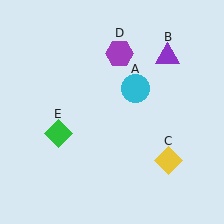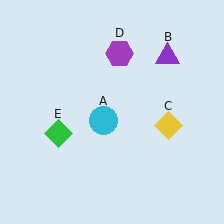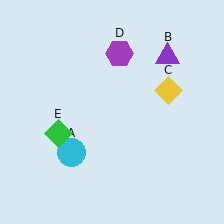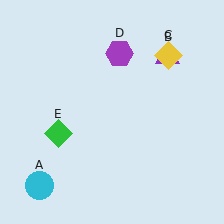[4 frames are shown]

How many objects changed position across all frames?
2 objects changed position: cyan circle (object A), yellow diamond (object C).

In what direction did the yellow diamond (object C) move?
The yellow diamond (object C) moved up.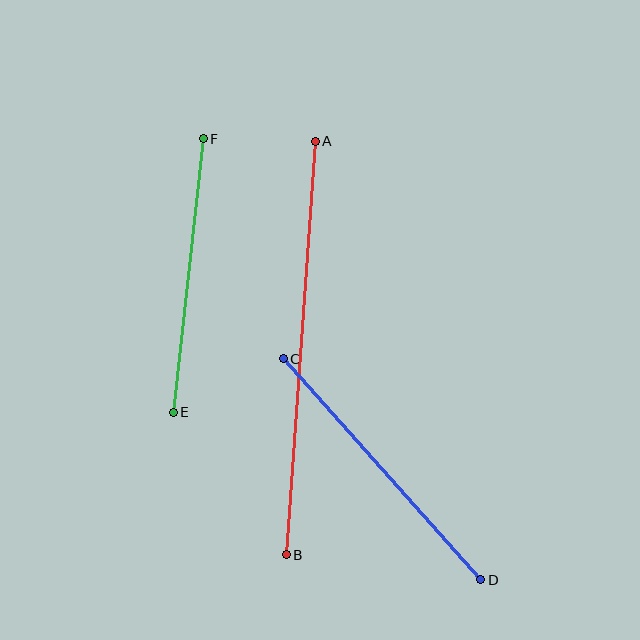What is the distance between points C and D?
The distance is approximately 296 pixels.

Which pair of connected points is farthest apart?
Points A and B are farthest apart.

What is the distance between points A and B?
The distance is approximately 414 pixels.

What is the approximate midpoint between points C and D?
The midpoint is at approximately (382, 469) pixels.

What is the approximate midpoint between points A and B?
The midpoint is at approximately (301, 348) pixels.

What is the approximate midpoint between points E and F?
The midpoint is at approximately (188, 276) pixels.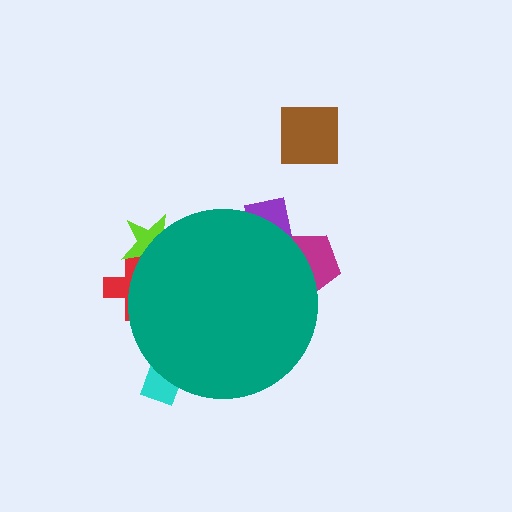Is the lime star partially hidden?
Yes, the lime star is partially hidden behind the teal circle.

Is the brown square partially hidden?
No, the brown square is fully visible.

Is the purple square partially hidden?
Yes, the purple square is partially hidden behind the teal circle.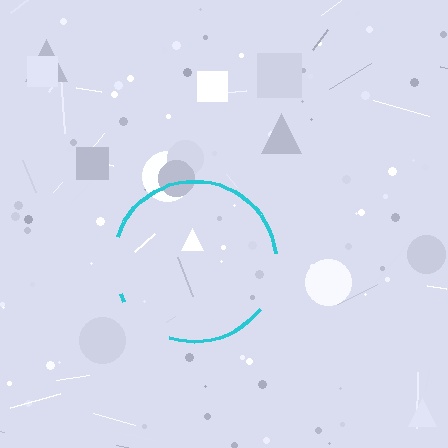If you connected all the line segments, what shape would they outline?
They would outline a circle.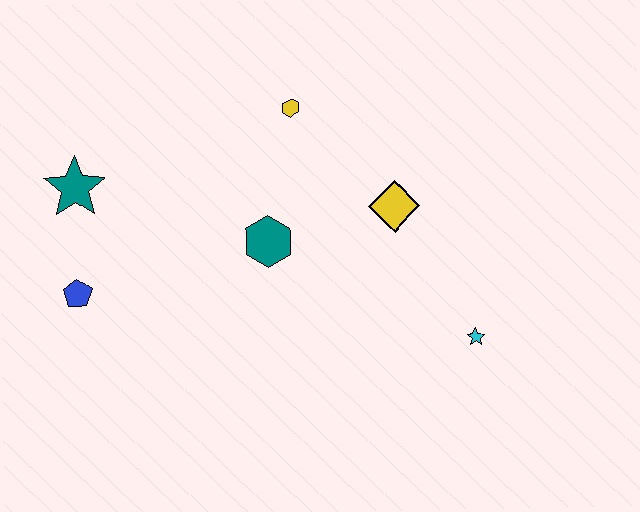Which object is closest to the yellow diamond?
The teal hexagon is closest to the yellow diamond.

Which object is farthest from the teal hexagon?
The cyan star is farthest from the teal hexagon.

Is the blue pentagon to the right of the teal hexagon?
No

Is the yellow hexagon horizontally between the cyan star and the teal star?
Yes